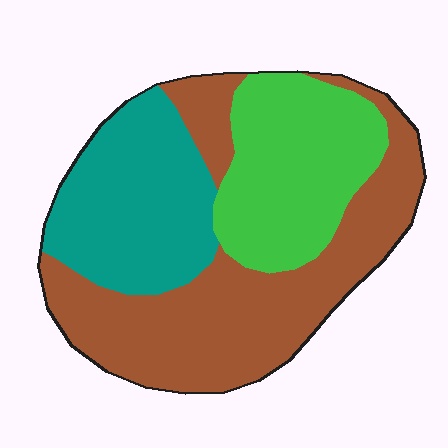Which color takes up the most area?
Brown, at roughly 45%.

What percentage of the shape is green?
Green takes up between a quarter and a half of the shape.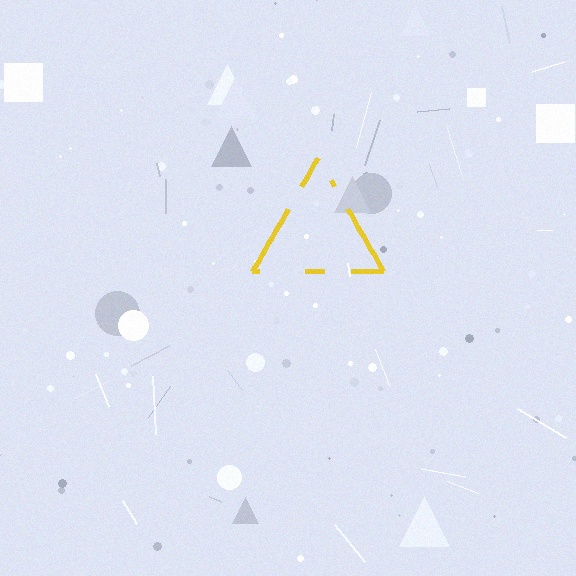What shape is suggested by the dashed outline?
The dashed outline suggests a triangle.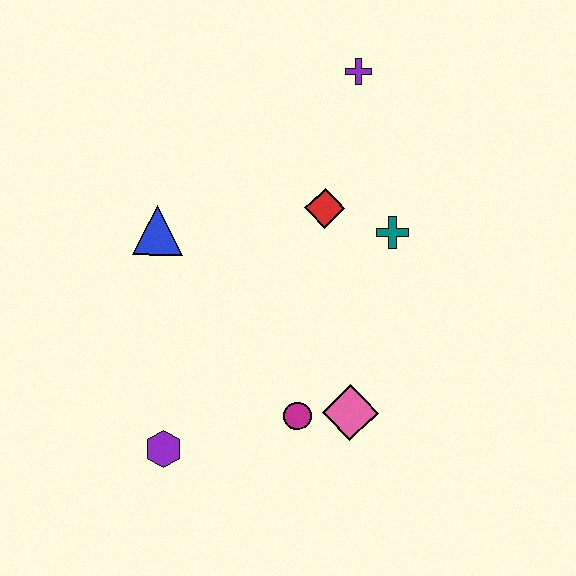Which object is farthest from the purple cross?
The purple hexagon is farthest from the purple cross.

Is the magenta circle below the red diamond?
Yes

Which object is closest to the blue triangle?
The red diamond is closest to the blue triangle.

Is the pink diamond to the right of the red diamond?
Yes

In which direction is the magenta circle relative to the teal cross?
The magenta circle is below the teal cross.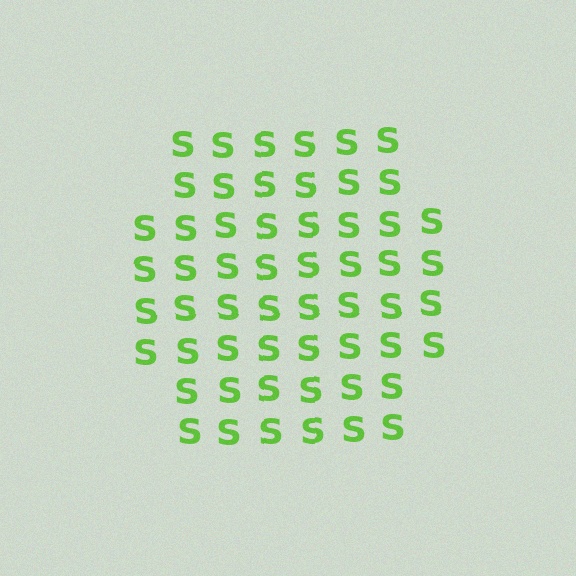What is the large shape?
The large shape is a hexagon.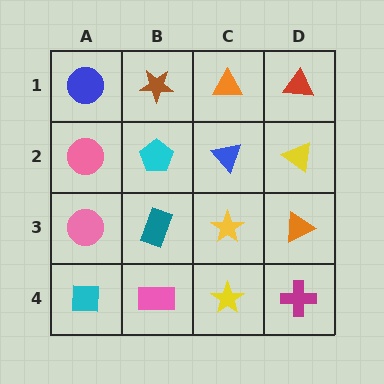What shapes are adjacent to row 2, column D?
A red triangle (row 1, column D), an orange triangle (row 3, column D), a blue triangle (row 2, column C).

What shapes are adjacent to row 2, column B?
A brown star (row 1, column B), a teal rectangle (row 3, column B), a pink circle (row 2, column A), a blue triangle (row 2, column C).